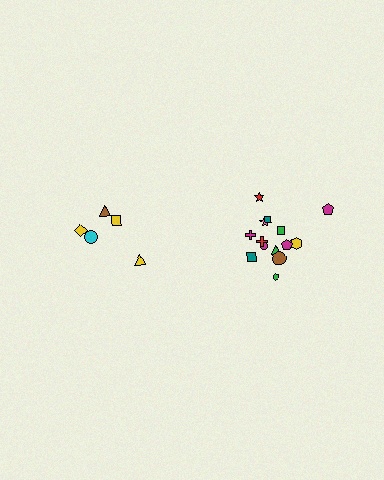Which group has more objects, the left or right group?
The right group.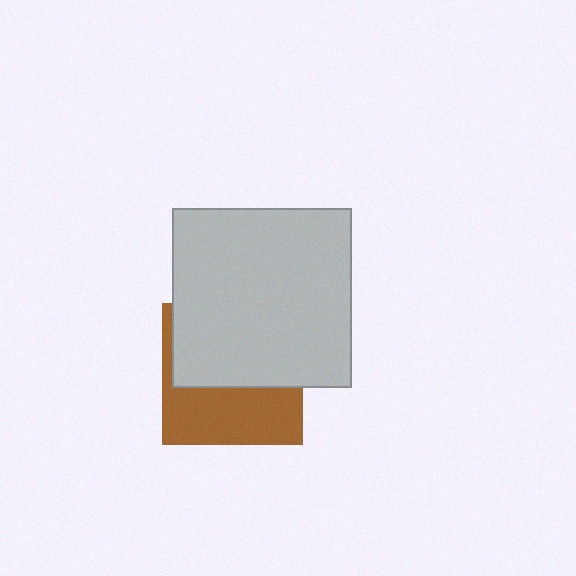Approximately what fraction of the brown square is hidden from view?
Roughly 55% of the brown square is hidden behind the light gray square.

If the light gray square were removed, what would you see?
You would see the complete brown square.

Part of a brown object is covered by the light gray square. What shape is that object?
It is a square.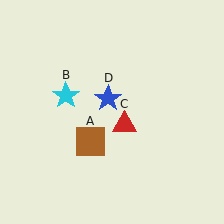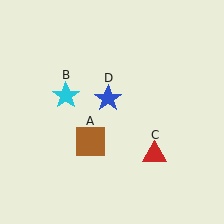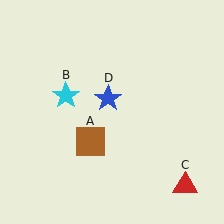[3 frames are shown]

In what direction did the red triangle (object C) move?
The red triangle (object C) moved down and to the right.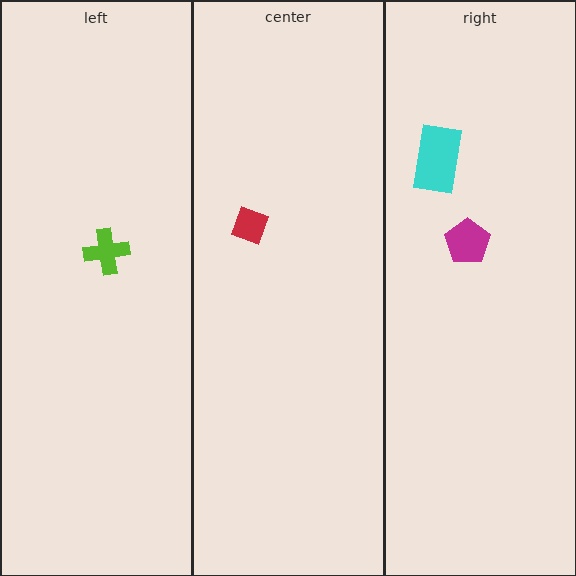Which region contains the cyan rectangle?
The right region.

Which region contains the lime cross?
The left region.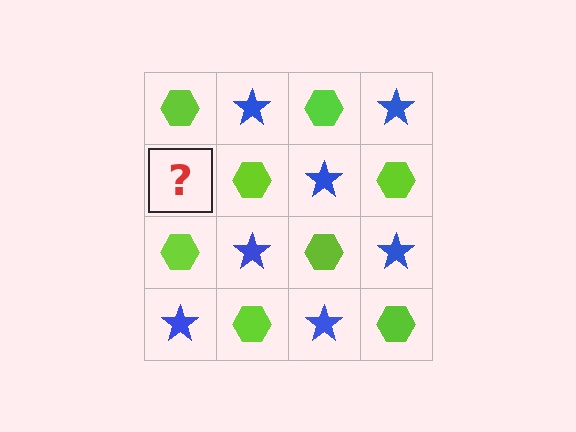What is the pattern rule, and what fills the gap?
The rule is that it alternates lime hexagon and blue star in a checkerboard pattern. The gap should be filled with a blue star.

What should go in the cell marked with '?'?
The missing cell should contain a blue star.